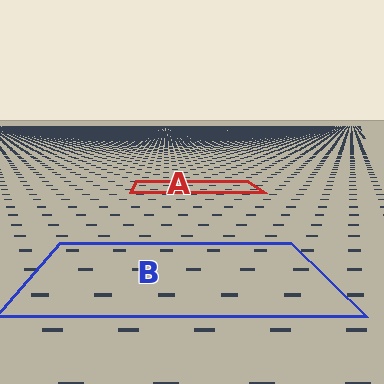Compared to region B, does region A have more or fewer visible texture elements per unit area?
Region A has more texture elements per unit area — they are packed more densely because it is farther away.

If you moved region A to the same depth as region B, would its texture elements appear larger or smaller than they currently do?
They would appear larger. At a closer depth, the same texture elements are projected at a bigger on-screen size.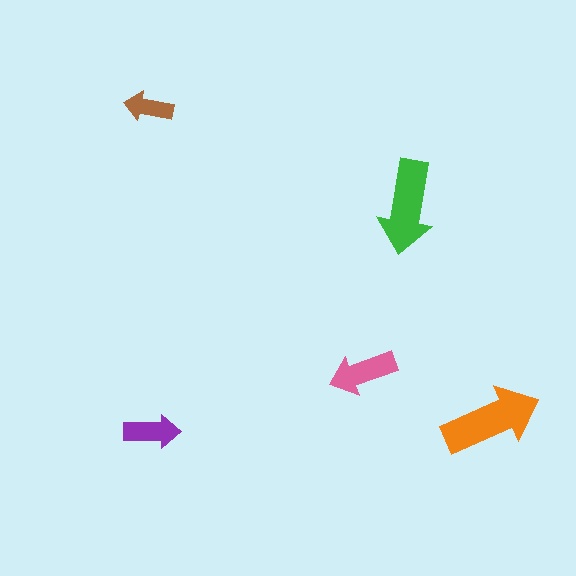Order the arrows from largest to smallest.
the orange one, the green one, the pink one, the purple one, the brown one.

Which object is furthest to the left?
The brown arrow is leftmost.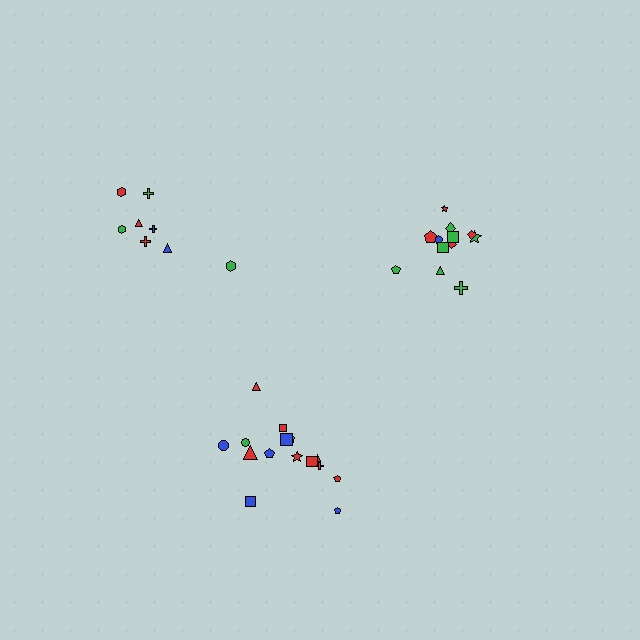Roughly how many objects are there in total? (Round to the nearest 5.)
Roughly 35 objects in total.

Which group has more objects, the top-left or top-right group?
The top-right group.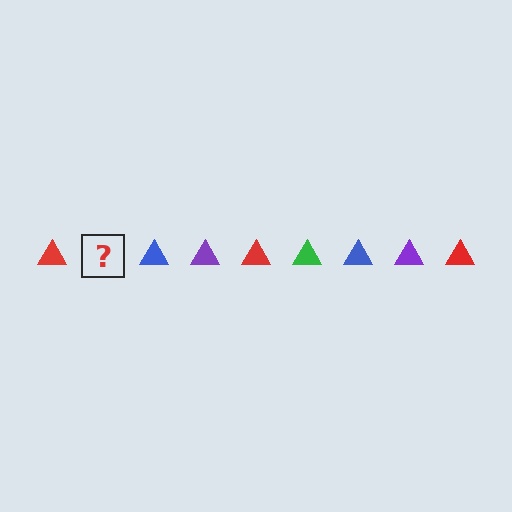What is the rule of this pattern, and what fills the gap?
The rule is that the pattern cycles through red, green, blue, purple triangles. The gap should be filled with a green triangle.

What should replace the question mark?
The question mark should be replaced with a green triangle.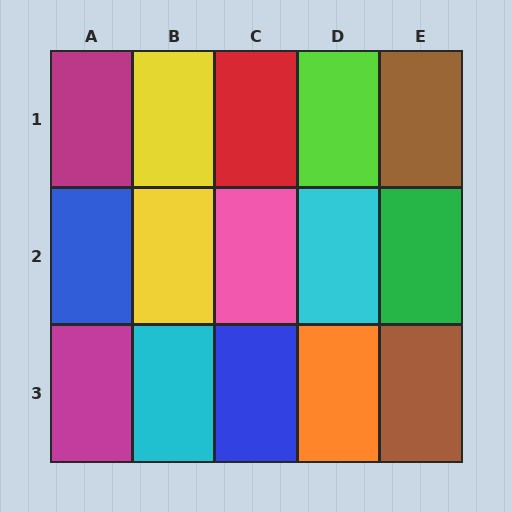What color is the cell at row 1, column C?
Red.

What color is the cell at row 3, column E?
Brown.